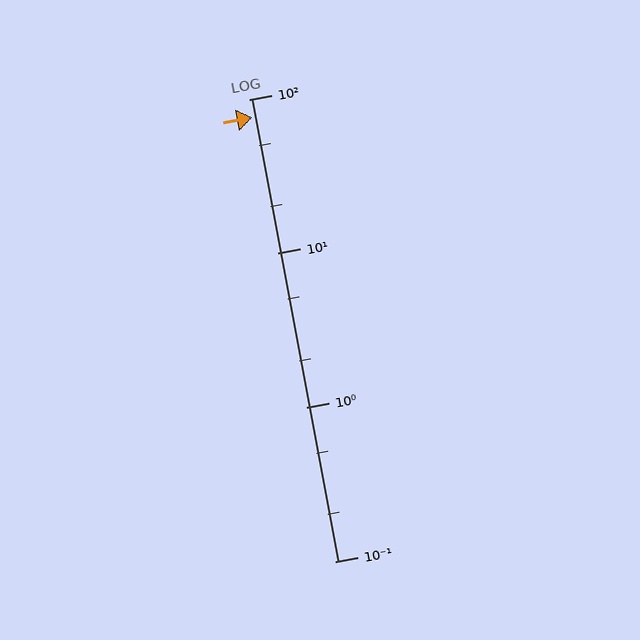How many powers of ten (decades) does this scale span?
The scale spans 3 decades, from 0.1 to 100.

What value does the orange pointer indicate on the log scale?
The pointer indicates approximately 76.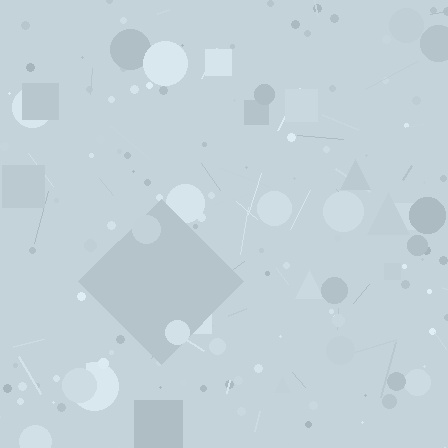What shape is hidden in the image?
A diamond is hidden in the image.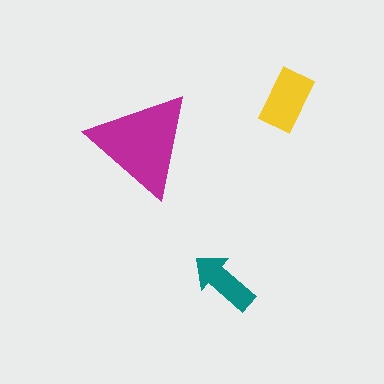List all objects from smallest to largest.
The teal arrow, the yellow rectangle, the magenta triangle.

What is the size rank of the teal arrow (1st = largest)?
3rd.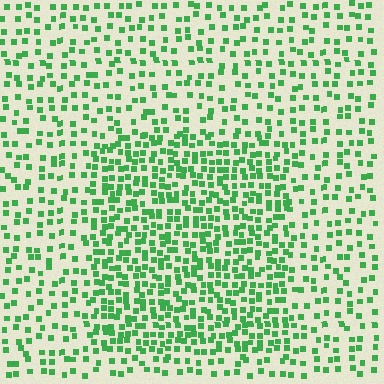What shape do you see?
I see a rectangle.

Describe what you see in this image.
The image contains small green elements arranged at two different densities. A rectangle-shaped region is visible where the elements are more densely packed than the surrounding area.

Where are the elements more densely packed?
The elements are more densely packed inside the rectangle boundary.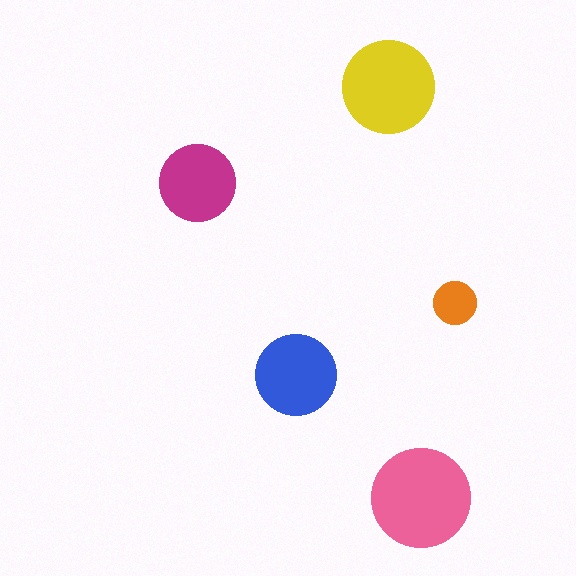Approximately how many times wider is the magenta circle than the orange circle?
About 2 times wider.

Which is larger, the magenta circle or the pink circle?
The pink one.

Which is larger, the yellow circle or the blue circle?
The yellow one.